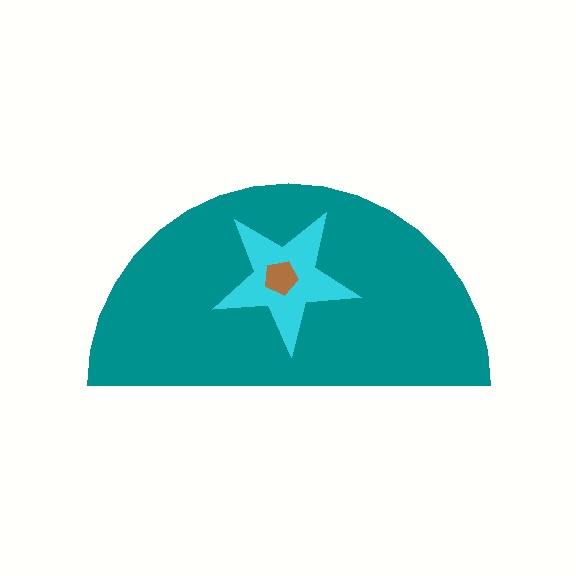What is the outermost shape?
The teal semicircle.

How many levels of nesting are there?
3.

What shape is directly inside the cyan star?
The brown pentagon.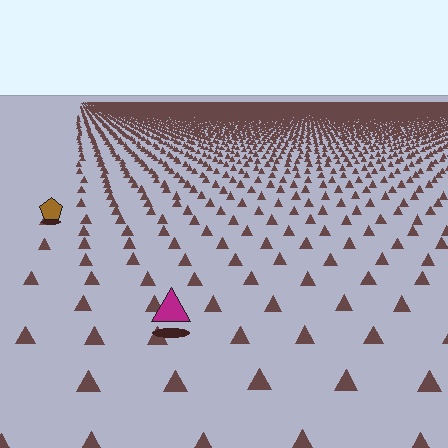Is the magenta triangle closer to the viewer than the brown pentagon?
Yes. The magenta triangle is closer — you can tell from the texture gradient: the ground texture is coarser near it.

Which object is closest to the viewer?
The magenta triangle is closest. The texture marks near it are larger and more spread out.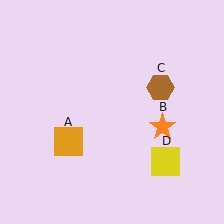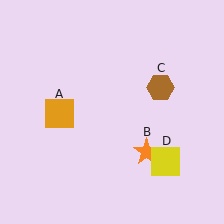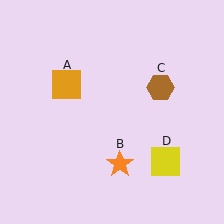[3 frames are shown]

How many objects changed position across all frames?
2 objects changed position: orange square (object A), orange star (object B).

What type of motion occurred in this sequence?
The orange square (object A), orange star (object B) rotated clockwise around the center of the scene.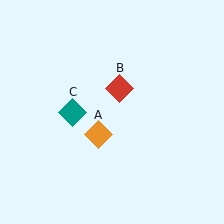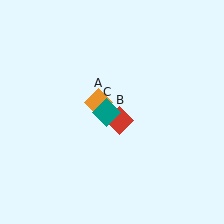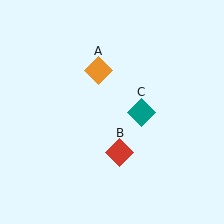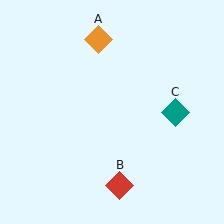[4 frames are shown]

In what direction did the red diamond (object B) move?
The red diamond (object B) moved down.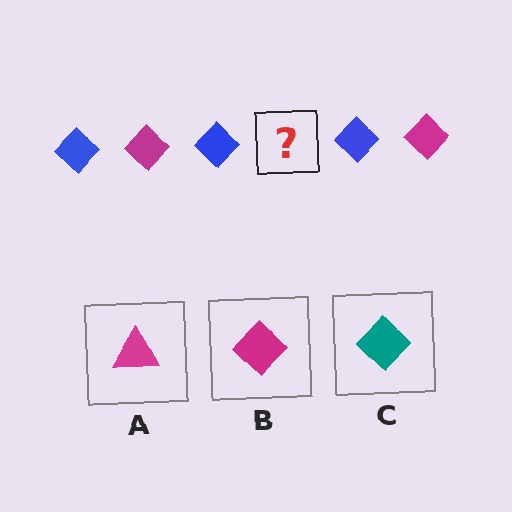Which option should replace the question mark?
Option B.